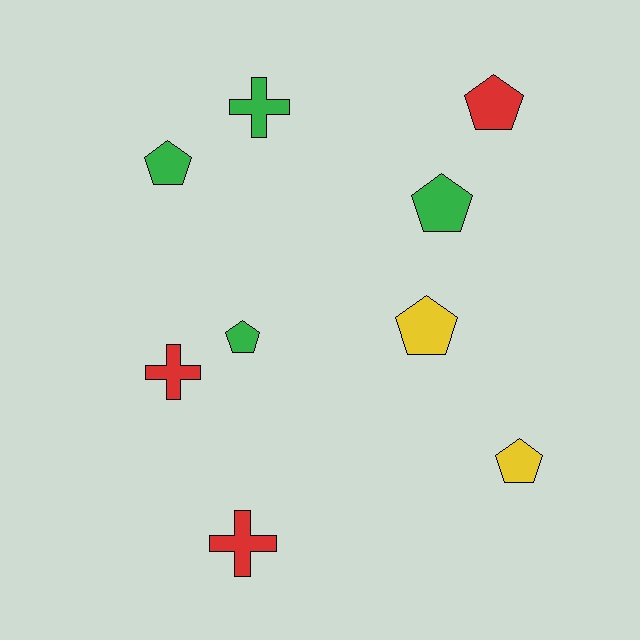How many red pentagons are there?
There is 1 red pentagon.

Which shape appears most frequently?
Pentagon, with 6 objects.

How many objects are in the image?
There are 9 objects.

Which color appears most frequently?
Green, with 4 objects.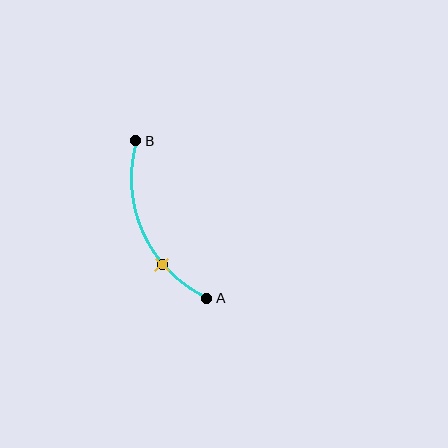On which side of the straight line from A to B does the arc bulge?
The arc bulges to the left of the straight line connecting A and B.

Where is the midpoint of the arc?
The arc midpoint is the point on the curve farthest from the straight line joining A and B. It sits to the left of that line.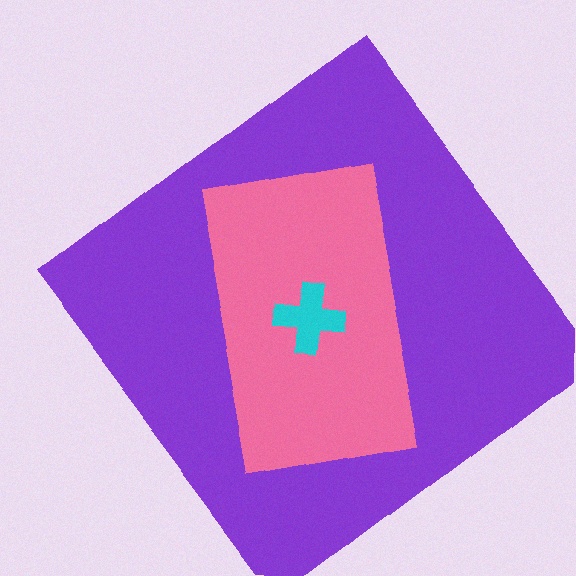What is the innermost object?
The cyan cross.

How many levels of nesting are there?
3.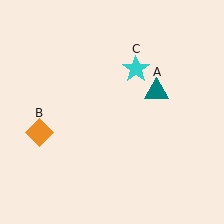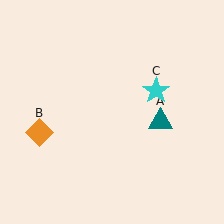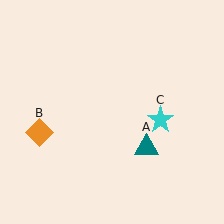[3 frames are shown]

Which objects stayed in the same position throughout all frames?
Orange diamond (object B) remained stationary.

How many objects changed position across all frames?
2 objects changed position: teal triangle (object A), cyan star (object C).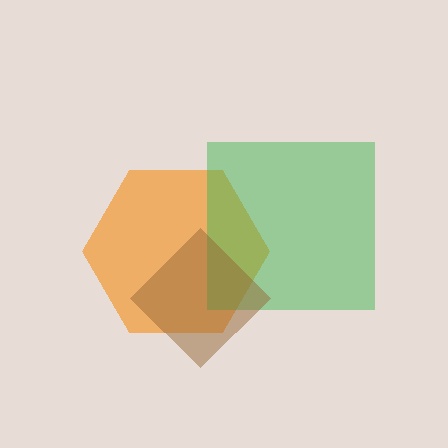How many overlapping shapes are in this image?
There are 3 overlapping shapes in the image.